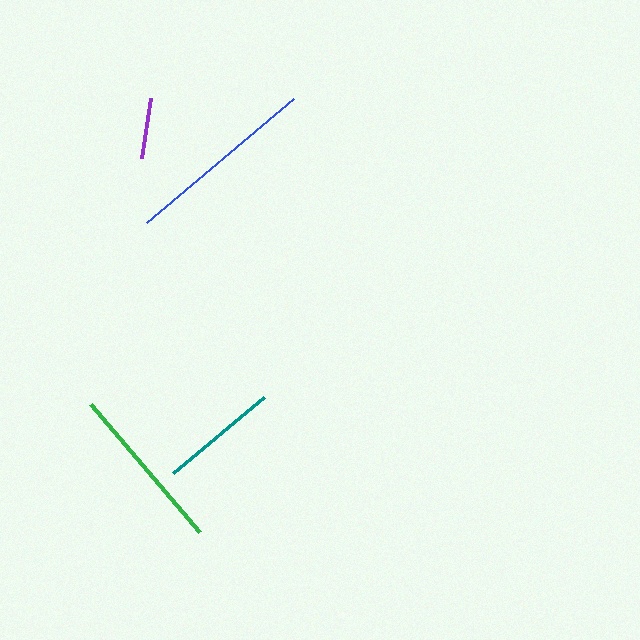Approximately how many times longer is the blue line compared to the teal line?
The blue line is approximately 1.6 times the length of the teal line.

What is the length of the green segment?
The green segment is approximately 168 pixels long.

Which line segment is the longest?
The blue line is the longest at approximately 191 pixels.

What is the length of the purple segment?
The purple segment is approximately 61 pixels long.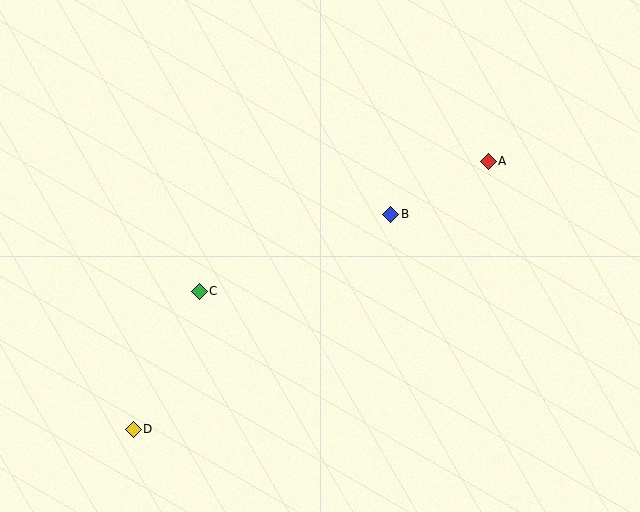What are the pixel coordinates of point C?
Point C is at (199, 291).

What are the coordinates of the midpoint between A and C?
The midpoint between A and C is at (344, 226).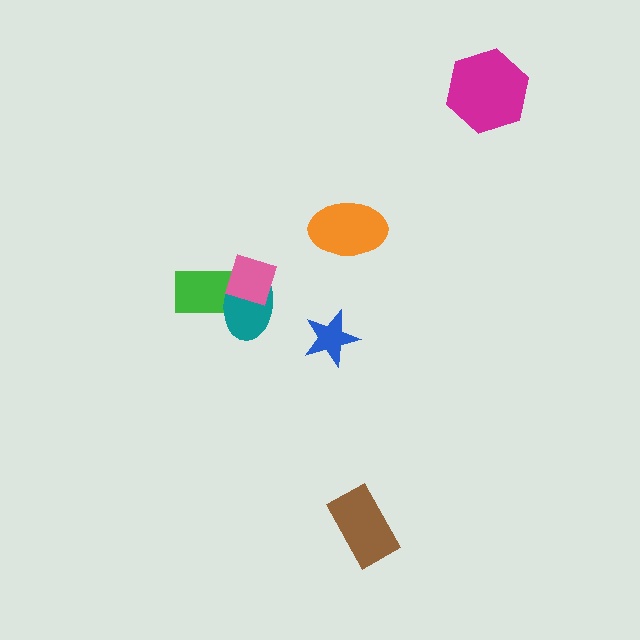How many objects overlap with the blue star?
0 objects overlap with the blue star.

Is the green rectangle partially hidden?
Yes, it is partially covered by another shape.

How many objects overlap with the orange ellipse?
0 objects overlap with the orange ellipse.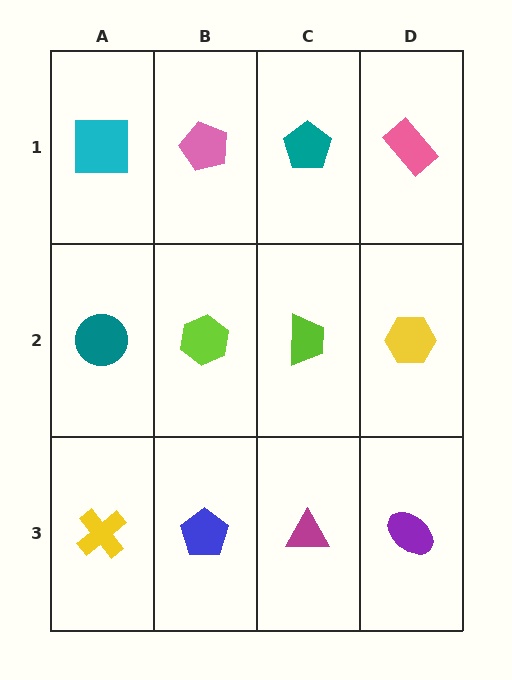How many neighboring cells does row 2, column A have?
3.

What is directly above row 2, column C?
A teal pentagon.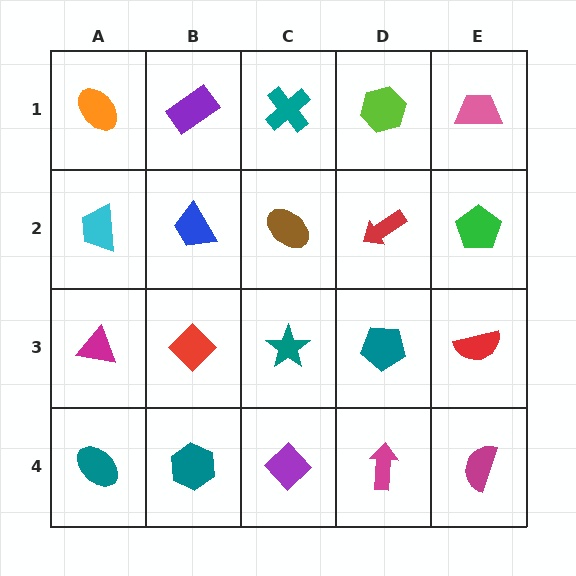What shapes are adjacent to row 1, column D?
A red arrow (row 2, column D), a teal cross (row 1, column C), a pink trapezoid (row 1, column E).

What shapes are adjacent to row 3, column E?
A green pentagon (row 2, column E), a magenta semicircle (row 4, column E), a teal pentagon (row 3, column D).